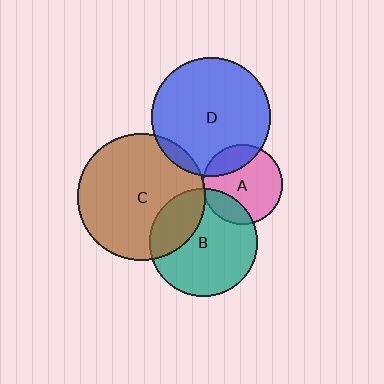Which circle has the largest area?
Circle C (brown).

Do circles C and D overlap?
Yes.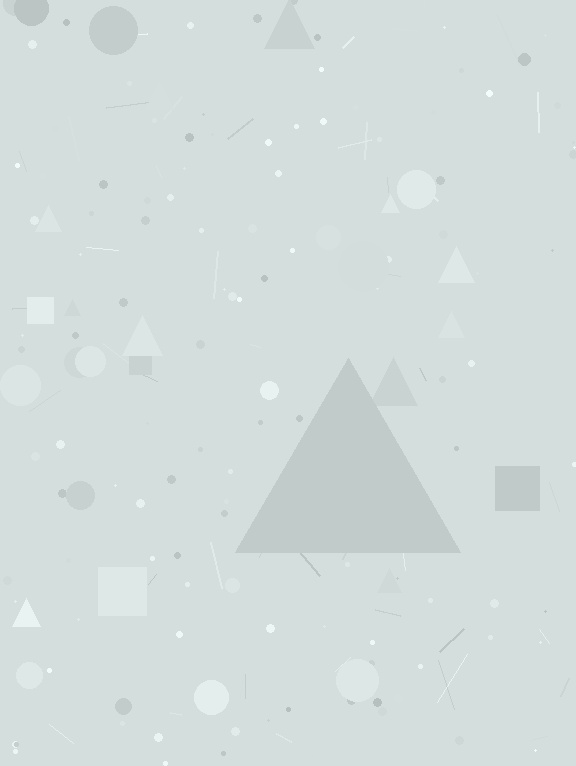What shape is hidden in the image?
A triangle is hidden in the image.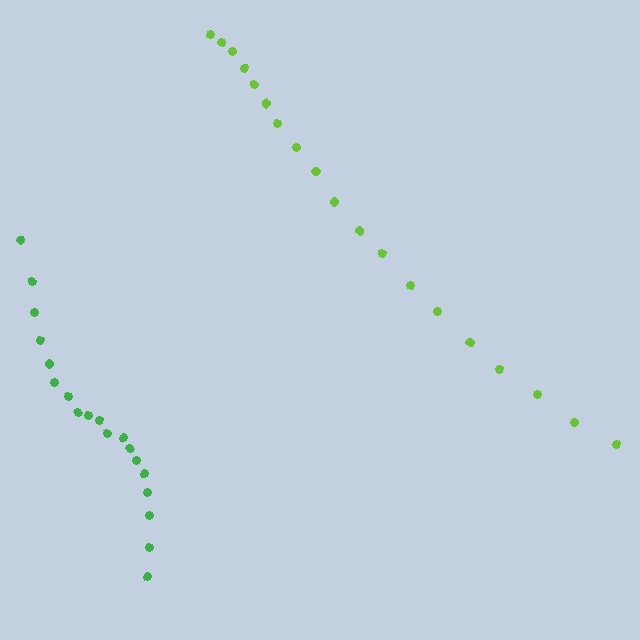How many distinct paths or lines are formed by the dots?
There are 2 distinct paths.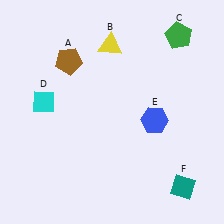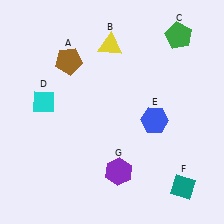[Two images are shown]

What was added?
A purple hexagon (G) was added in Image 2.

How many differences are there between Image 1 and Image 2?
There is 1 difference between the two images.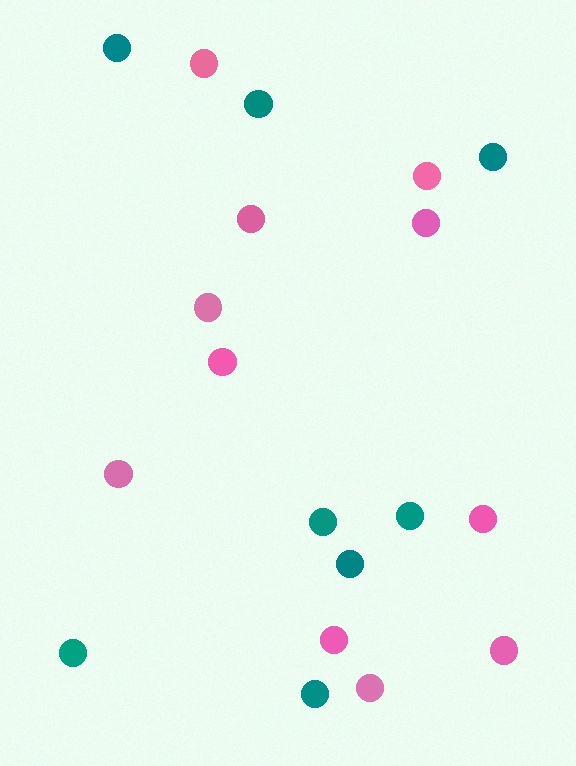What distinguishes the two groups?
There are 2 groups: one group of pink circles (11) and one group of teal circles (8).